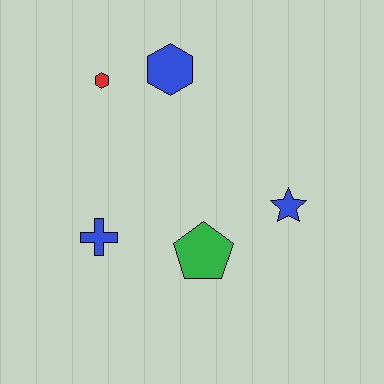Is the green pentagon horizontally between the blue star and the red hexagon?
Yes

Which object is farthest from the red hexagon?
The blue star is farthest from the red hexagon.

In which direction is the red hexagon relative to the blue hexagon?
The red hexagon is to the left of the blue hexagon.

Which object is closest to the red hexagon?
The blue hexagon is closest to the red hexagon.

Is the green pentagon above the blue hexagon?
No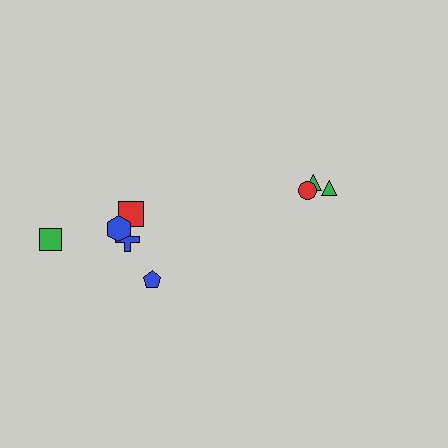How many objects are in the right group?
There are 3 objects.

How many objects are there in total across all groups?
There are 8 objects.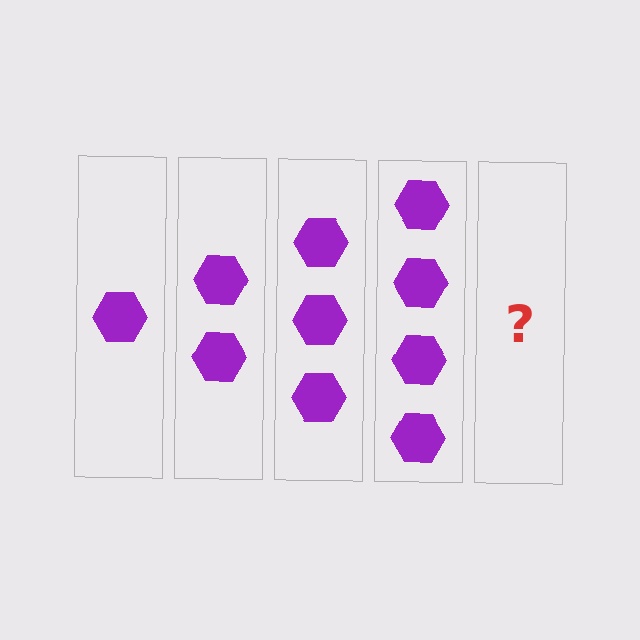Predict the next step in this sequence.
The next step is 5 hexagons.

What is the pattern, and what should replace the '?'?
The pattern is that each step adds one more hexagon. The '?' should be 5 hexagons.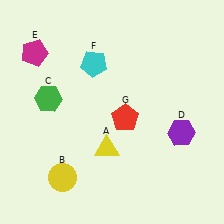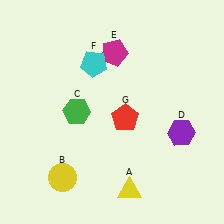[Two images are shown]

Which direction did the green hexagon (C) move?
The green hexagon (C) moved right.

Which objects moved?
The objects that moved are: the yellow triangle (A), the green hexagon (C), the magenta pentagon (E).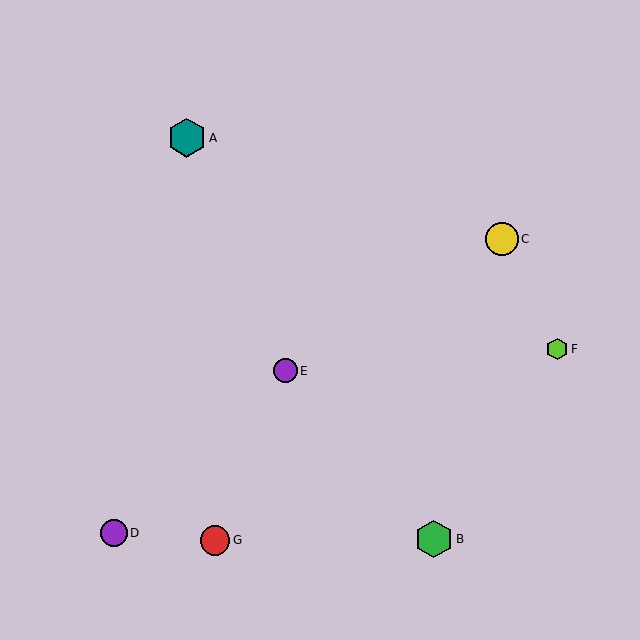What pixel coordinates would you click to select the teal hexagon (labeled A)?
Click at (187, 138) to select the teal hexagon A.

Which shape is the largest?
The teal hexagon (labeled A) is the largest.